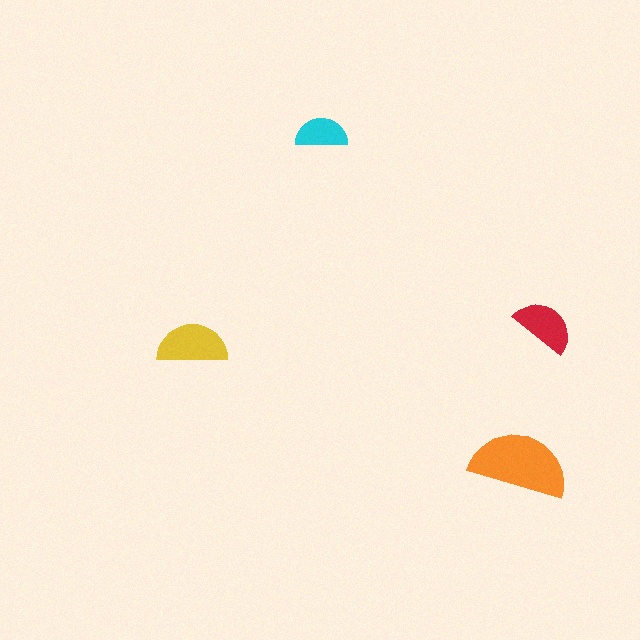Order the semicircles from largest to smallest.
the orange one, the yellow one, the red one, the cyan one.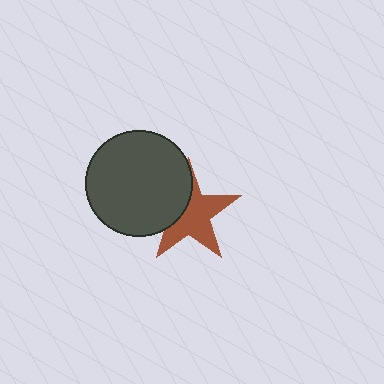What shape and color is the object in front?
The object in front is a dark gray circle.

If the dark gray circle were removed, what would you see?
You would see the complete brown star.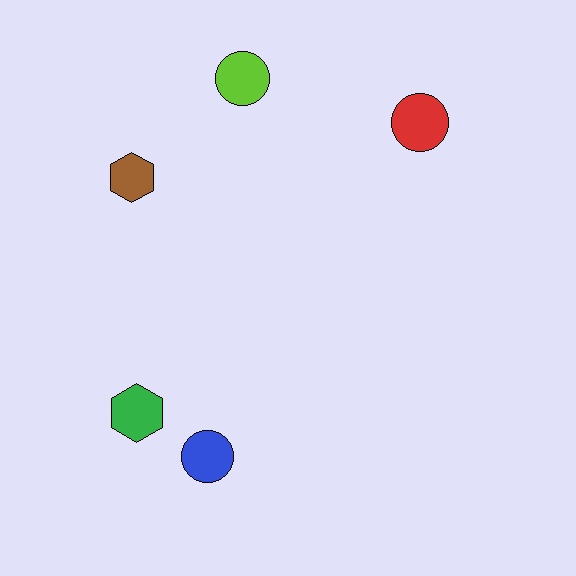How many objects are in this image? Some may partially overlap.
There are 5 objects.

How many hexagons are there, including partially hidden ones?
There are 2 hexagons.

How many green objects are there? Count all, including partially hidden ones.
There is 1 green object.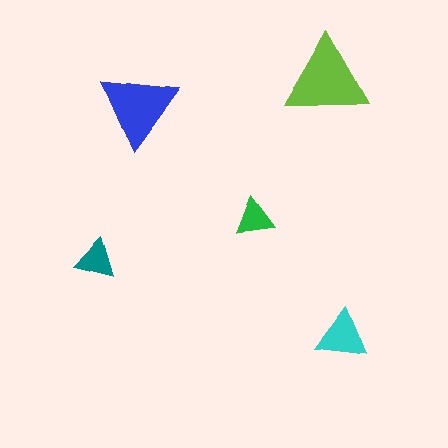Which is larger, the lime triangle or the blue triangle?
The lime one.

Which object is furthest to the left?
The teal triangle is leftmost.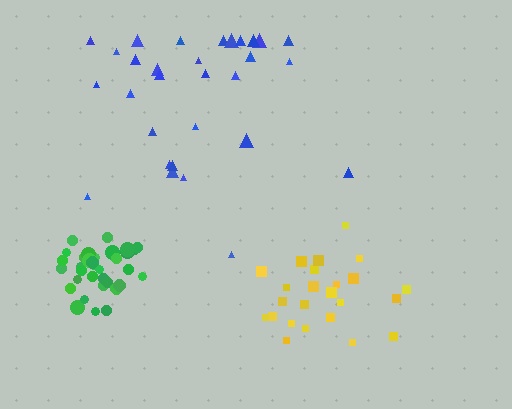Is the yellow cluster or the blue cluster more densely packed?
Yellow.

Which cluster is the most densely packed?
Green.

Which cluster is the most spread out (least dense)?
Blue.